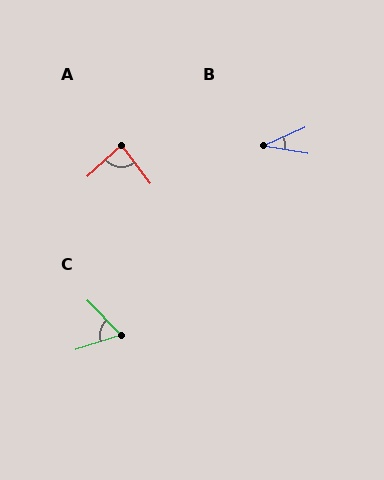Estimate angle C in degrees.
Approximately 63 degrees.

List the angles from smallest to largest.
B (34°), C (63°), A (84°).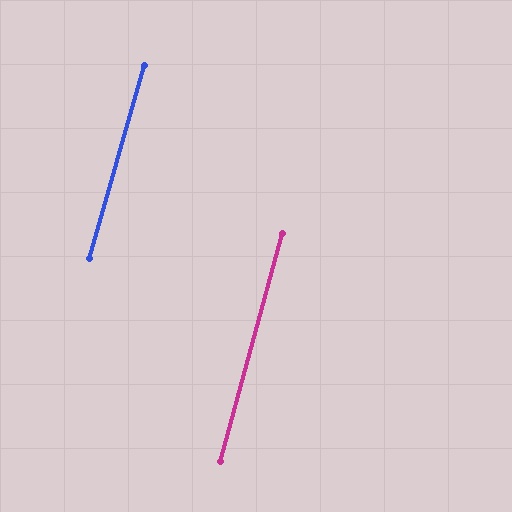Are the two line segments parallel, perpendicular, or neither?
Parallel — their directions differ by only 0.9°.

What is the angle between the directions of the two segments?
Approximately 1 degree.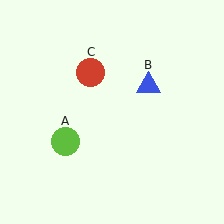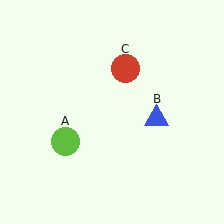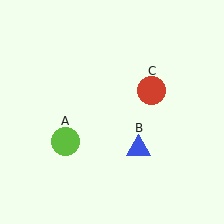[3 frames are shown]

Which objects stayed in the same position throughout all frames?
Lime circle (object A) remained stationary.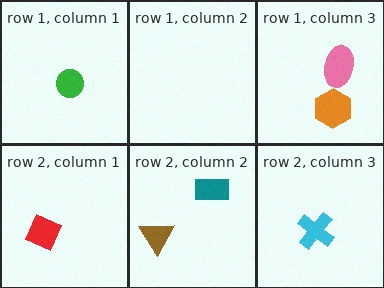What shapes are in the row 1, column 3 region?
The orange hexagon, the pink ellipse.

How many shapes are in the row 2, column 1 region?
1.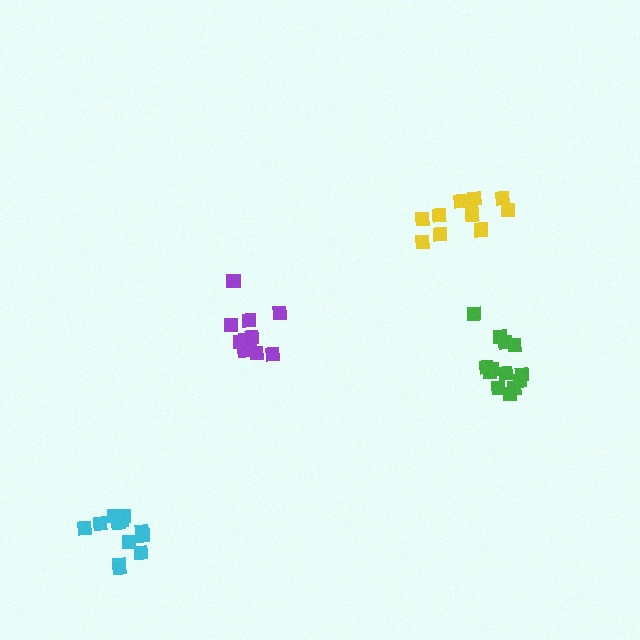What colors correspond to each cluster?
The clusters are colored: yellow, cyan, purple, green.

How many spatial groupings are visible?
There are 4 spatial groupings.